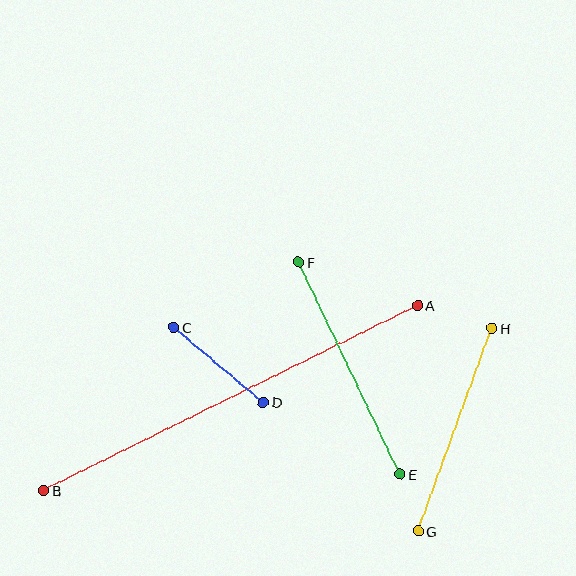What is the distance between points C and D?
The distance is approximately 117 pixels.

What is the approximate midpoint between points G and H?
The midpoint is at approximately (455, 430) pixels.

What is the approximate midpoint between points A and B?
The midpoint is at approximately (231, 398) pixels.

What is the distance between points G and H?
The distance is approximately 216 pixels.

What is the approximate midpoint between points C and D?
The midpoint is at approximately (219, 365) pixels.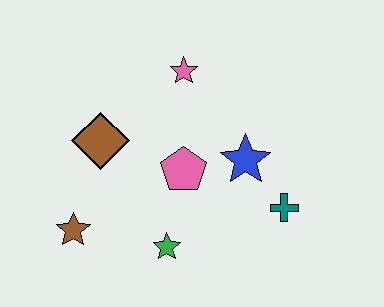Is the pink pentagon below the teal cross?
No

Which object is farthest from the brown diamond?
The teal cross is farthest from the brown diamond.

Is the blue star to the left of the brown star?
No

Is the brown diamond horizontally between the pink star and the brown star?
Yes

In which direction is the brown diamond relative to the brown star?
The brown diamond is above the brown star.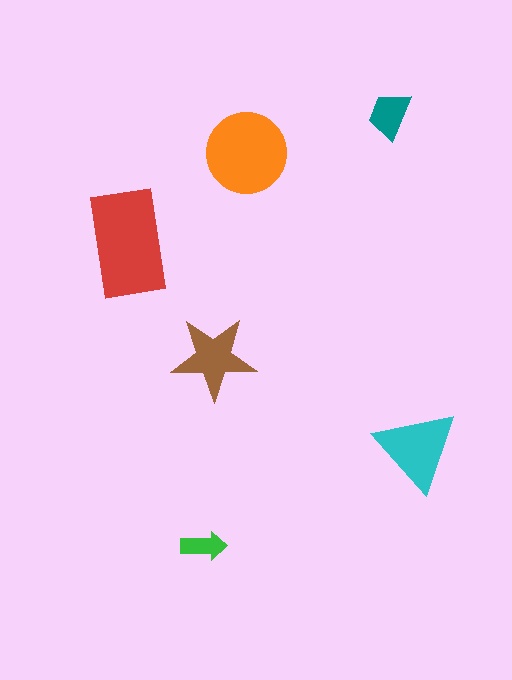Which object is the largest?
The red rectangle.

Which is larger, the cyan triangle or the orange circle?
The orange circle.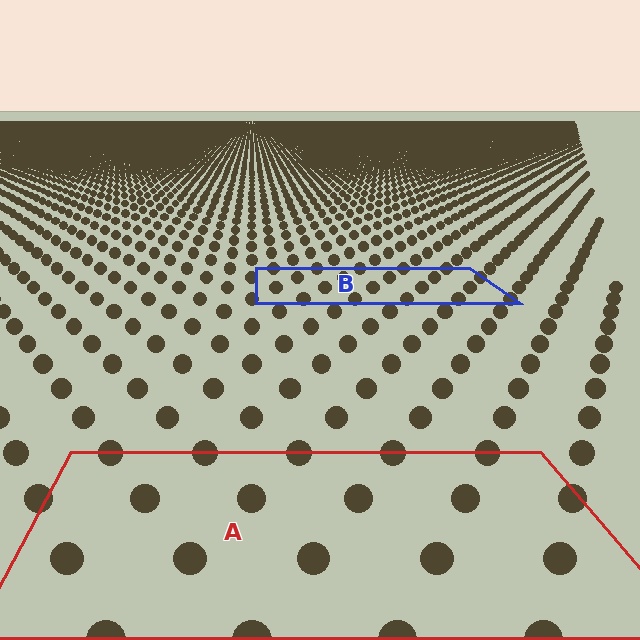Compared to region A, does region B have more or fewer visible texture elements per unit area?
Region B has more texture elements per unit area — they are packed more densely because it is farther away.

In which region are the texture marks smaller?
The texture marks are smaller in region B, because it is farther away.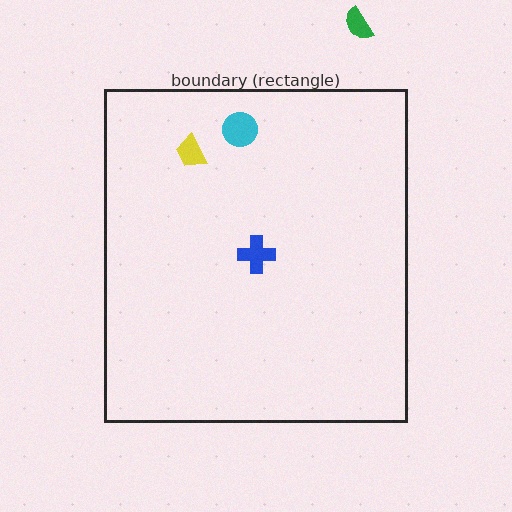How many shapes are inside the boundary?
3 inside, 1 outside.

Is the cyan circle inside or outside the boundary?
Inside.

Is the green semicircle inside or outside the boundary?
Outside.